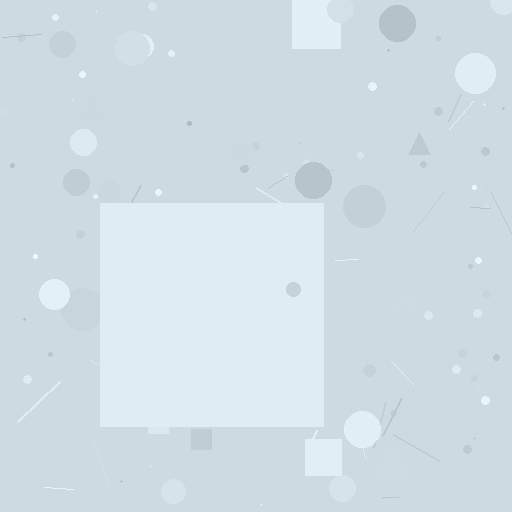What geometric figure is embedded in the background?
A square is embedded in the background.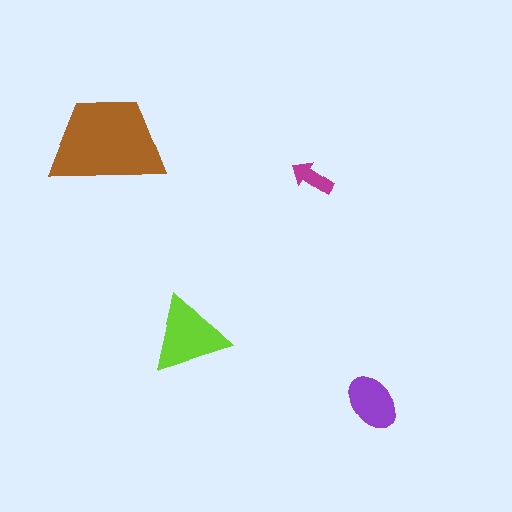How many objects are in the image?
There are 4 objects in the image.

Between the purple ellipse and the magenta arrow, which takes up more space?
The purple ellipse.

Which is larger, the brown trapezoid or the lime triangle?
The brown trapezoid.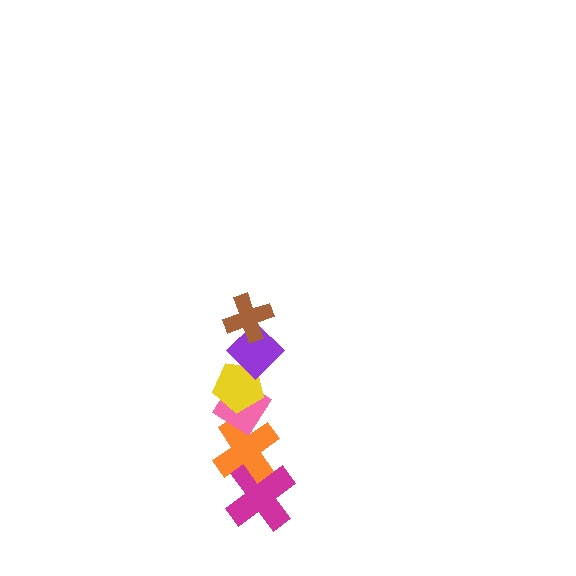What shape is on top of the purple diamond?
The brown cross is on top of the purple diamond.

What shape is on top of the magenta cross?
The orange cross is on top of the magenta cross.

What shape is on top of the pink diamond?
The yellow pentagon is on top of the pink diamond.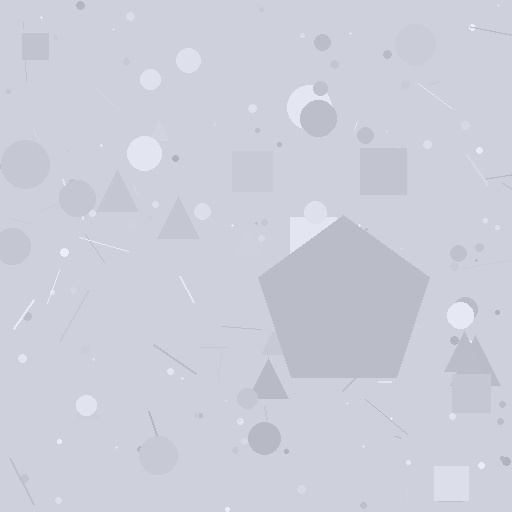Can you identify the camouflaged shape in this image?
The camouflaged shape is a pentagon.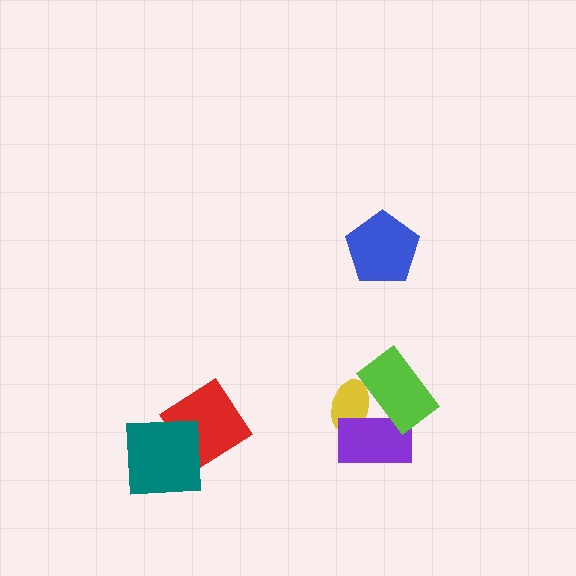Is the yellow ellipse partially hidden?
Yes, it is partially covered by another shape.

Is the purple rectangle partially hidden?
Yes, it is partially covered by another shape.